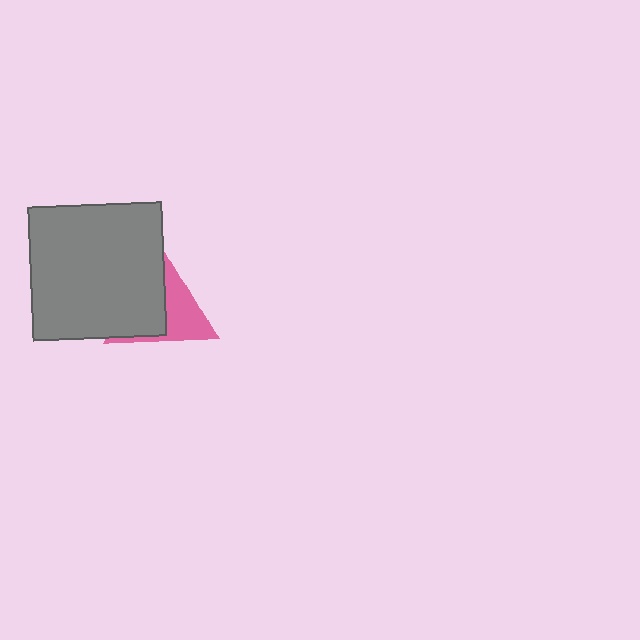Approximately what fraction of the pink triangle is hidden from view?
Roughly 55% of the pink triangle is hidden behind the gray square.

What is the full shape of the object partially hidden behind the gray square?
The partially hidden object is a pink triangle.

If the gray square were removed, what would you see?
You would see the complete pink triangle.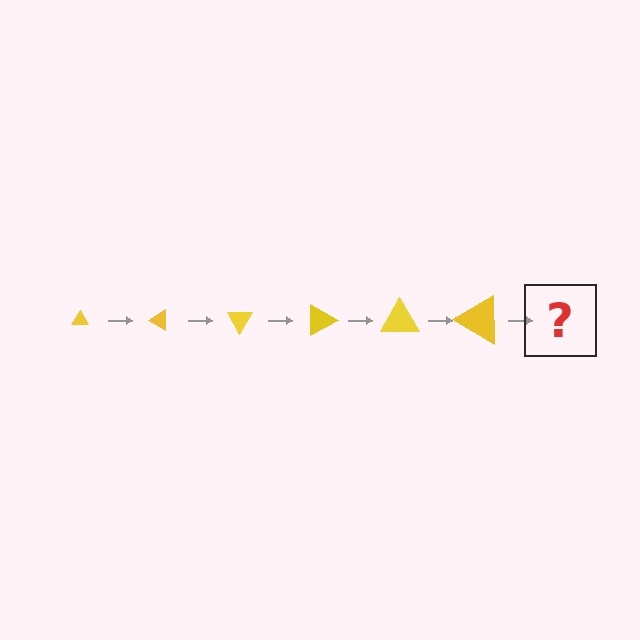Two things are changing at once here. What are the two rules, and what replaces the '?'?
The two rules are that the triangle grows larger each step and it rotates 30 degrees each step. The '?' should be a triangle, larger than the previous one and rotated 180 degrees from the start.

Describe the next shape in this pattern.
It should be a triangle, larger than the previous one and rotated 180 degrees from the start.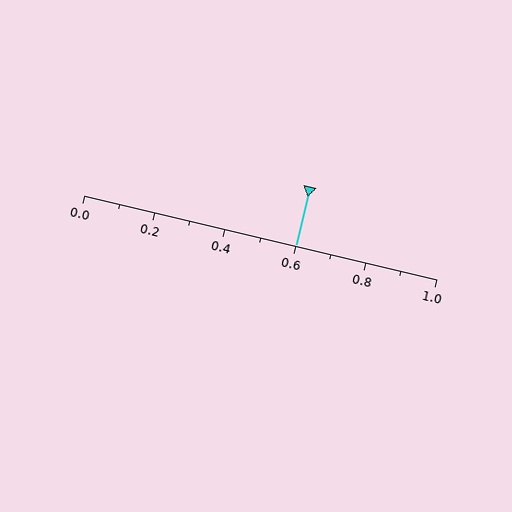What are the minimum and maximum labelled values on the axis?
The axis runs from 0.0 to 1.0.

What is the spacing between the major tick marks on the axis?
The major ticks are spaced 0.2 apart.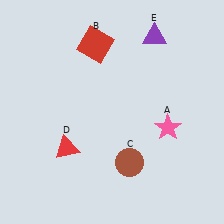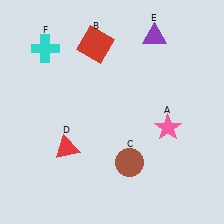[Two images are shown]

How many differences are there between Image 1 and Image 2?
There is 1 difference between the two images.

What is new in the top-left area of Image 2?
A cyan cross (F) was added in the top-left area of Image 2.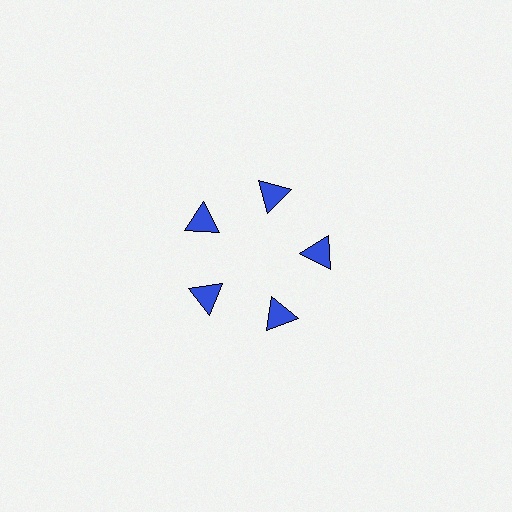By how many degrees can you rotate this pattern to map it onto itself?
The pattern maps onto itself every 72 degrees of rotation.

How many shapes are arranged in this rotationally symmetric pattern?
There are 5 shapes, arranged in 5 groups of 1.